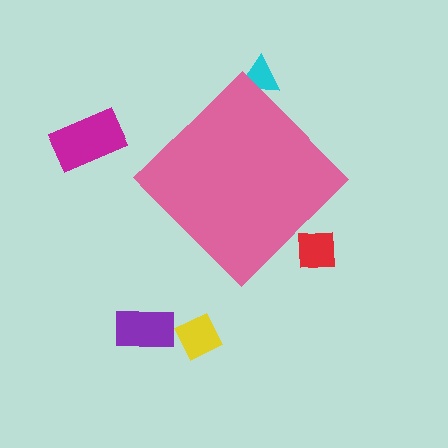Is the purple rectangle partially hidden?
No, the purple rectangle is fully visible.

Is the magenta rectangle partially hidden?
No, the magenta rectangle is fully visible.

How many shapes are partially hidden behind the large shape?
2 shapes are partially hidden.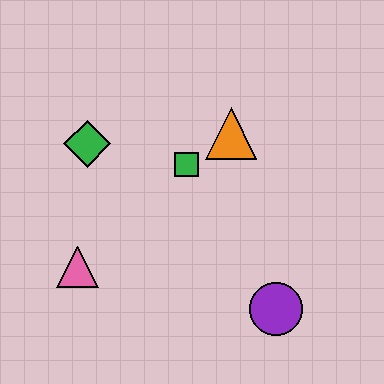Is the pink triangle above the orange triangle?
No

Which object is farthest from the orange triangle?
The pink triangle is farthest from the orange triangle.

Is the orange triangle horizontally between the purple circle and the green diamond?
Yes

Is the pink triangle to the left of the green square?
Yes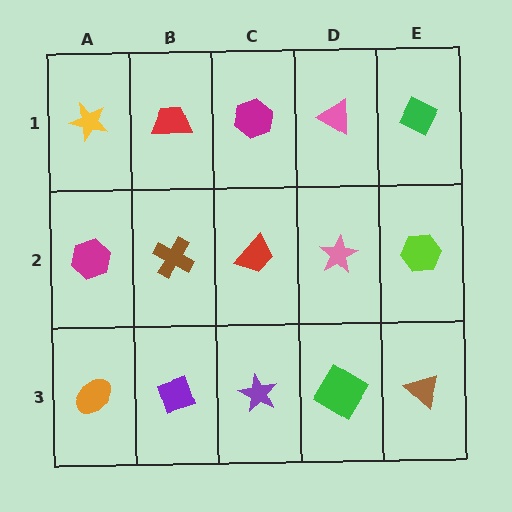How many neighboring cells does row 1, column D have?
3.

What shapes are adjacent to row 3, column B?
A brown cross (row 2, column B), an orange ellipse (row 3, column A), a purple star (row 3, column C).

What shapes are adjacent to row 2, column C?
A magenta hexagon (row 1, column C), a purple star (row 3, column C), a brown cross (row 2, column B), a pink star (row 2, column D).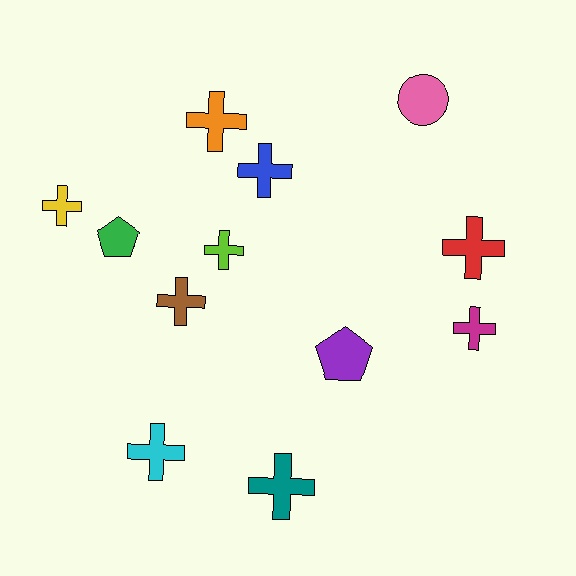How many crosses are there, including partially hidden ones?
There are 9 crosses.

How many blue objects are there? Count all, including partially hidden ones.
There is 1 blue object.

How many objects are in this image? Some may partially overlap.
There are 12 objects.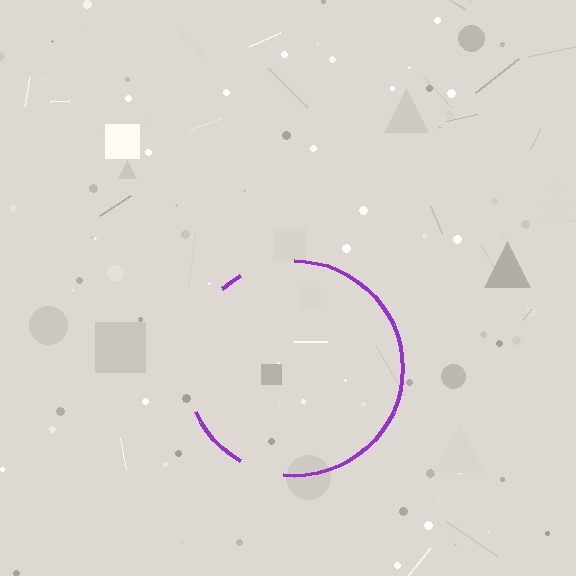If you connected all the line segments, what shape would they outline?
They would outline a circle.